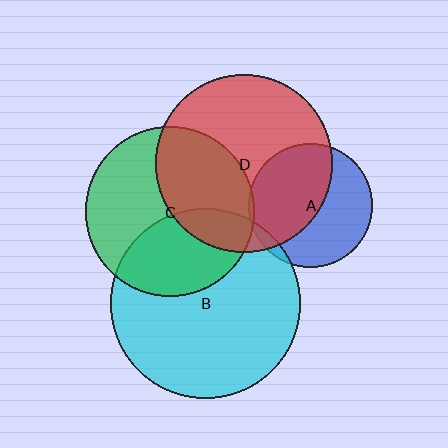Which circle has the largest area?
Circle B (cyan).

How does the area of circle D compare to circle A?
Approximately 2.1 times.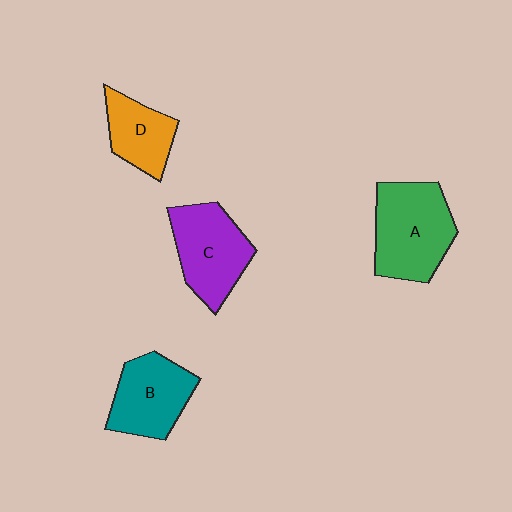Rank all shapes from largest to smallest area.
From largest to smallest: A (green), C (purple), B (teal), D (orange).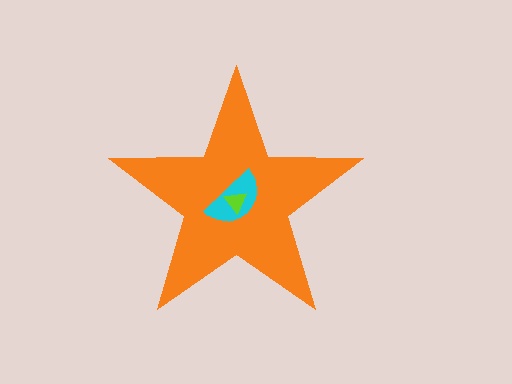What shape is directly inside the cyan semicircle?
The lime triangle.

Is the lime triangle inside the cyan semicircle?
Yes.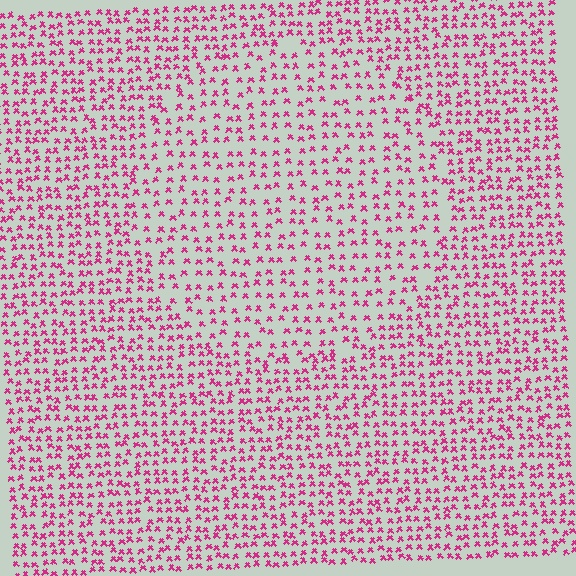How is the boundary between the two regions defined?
The boundary is defined by a change in element density (approximately 1.6x ratio). All elements are the same color, size, and shape.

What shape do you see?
I see a circle.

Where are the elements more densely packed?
The elements are more densely packed outside the circle boundary.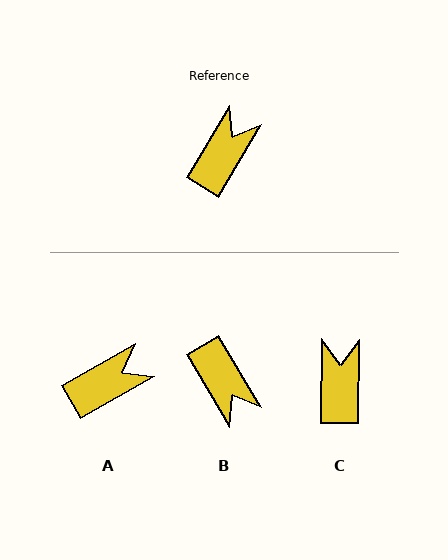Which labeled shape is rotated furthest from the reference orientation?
B, about 119 degrees away.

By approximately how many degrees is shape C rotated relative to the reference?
Approximately 30 degrees counter-clockwise.